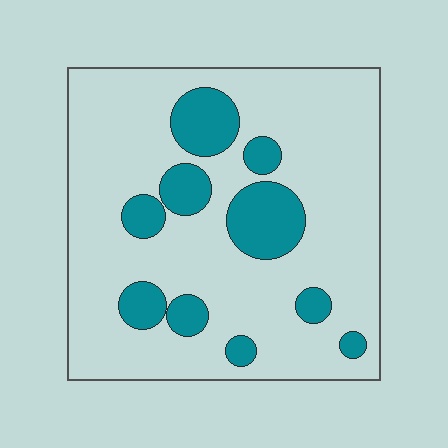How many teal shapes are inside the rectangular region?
10.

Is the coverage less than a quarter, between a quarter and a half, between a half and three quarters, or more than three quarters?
Less than a quarter.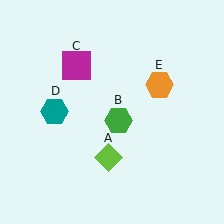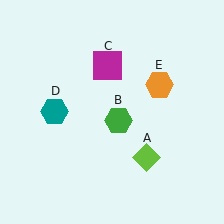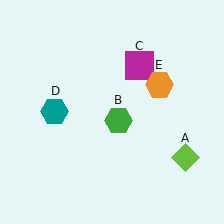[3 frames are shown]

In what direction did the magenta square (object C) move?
The magenta square (object C) moved right.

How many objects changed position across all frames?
2 objects changed position: lime diamond (object A), magenta square (object C).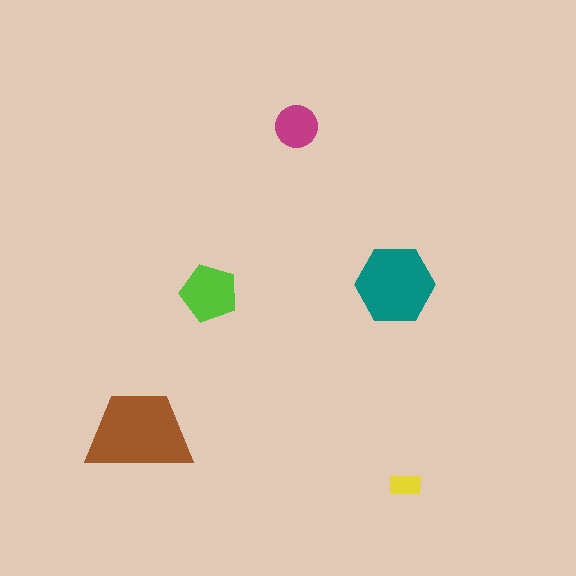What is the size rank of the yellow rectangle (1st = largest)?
5th.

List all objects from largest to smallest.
The brown trapezoid, the teal hexagon, the lime pentagon, the magenta circle, the yellow rectangle.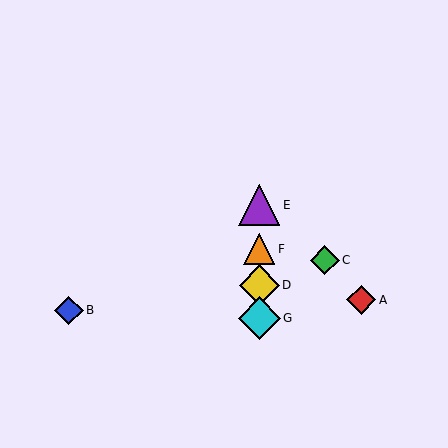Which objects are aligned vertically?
Objects D, E, F, G are aligned vertically.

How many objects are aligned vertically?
4 objects (D, E, F, G) are aligned vertically.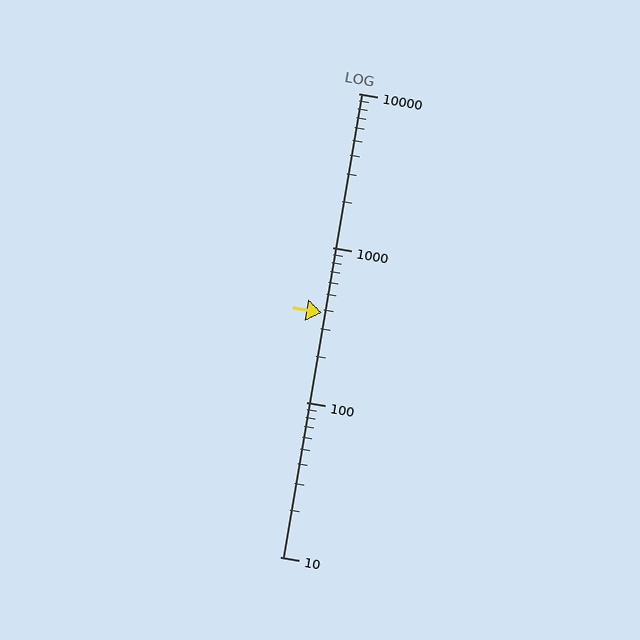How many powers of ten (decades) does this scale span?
The scale spans 3 decades, from 10 to 10000.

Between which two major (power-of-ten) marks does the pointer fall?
The pointer is between 100 and 1000.